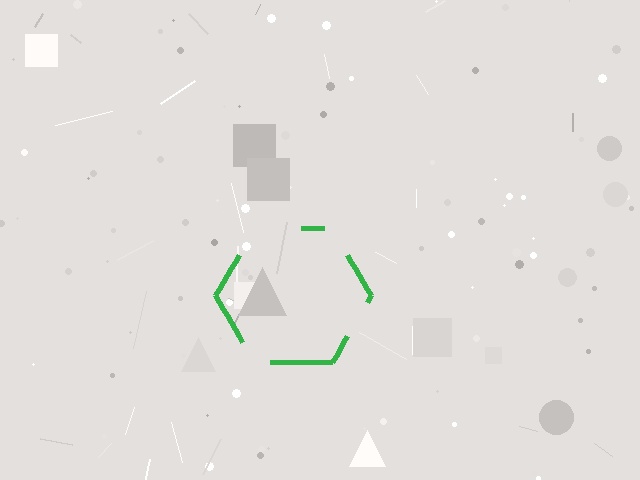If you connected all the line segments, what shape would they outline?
They would outline a hexagon.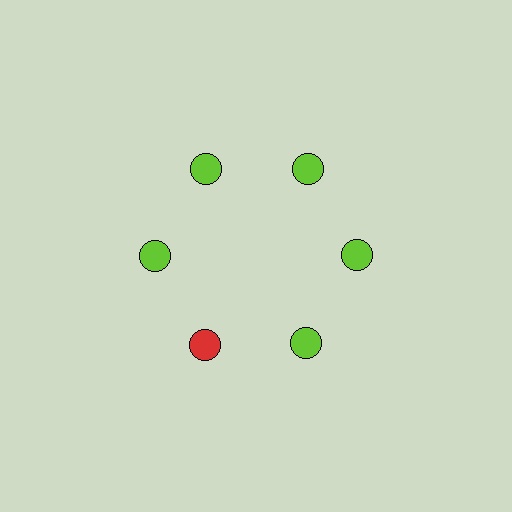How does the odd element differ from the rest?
It has a different color: red instead of lime.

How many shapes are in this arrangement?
There are 6 shapes arranged in a ring pattern.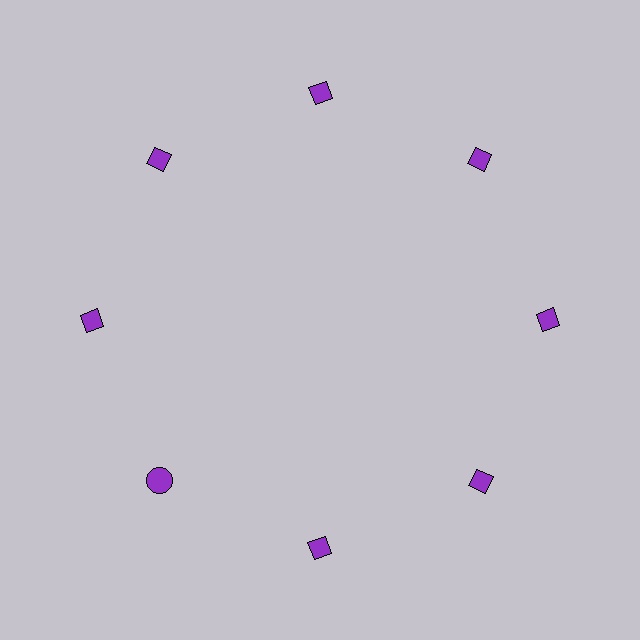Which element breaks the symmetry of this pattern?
The purple circle at roughly the 8 o'clock position breaks the symmetry. All other shapes are purple diamonds.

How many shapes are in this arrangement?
There are 8 shapes arranged in a ring pattern.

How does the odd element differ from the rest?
It has a different shape: circle instead of diamond.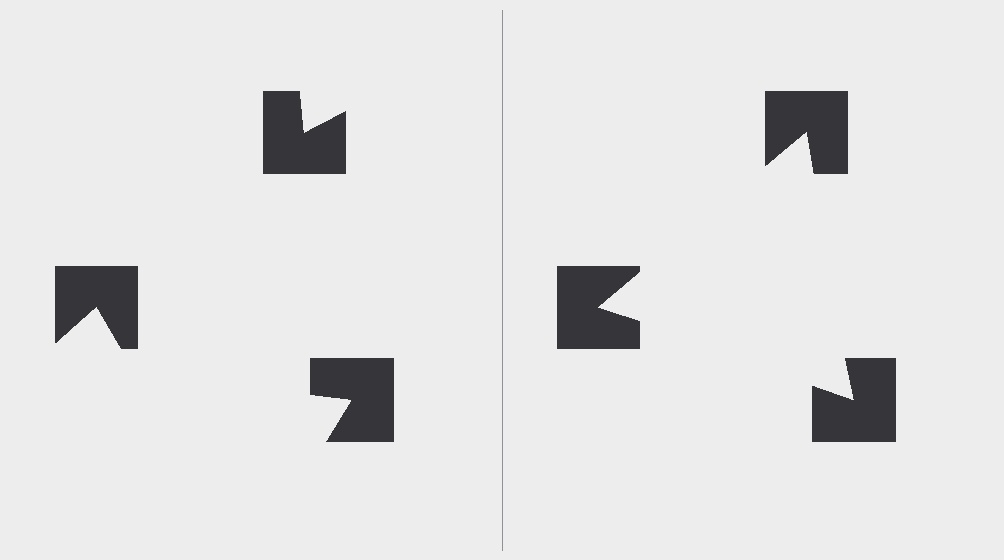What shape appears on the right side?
An illusory triangle.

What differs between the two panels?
The notched squares are positioned identically on both sides; only the wedge orientations differ. On the right they align to a triangle; on the left they are misaligned.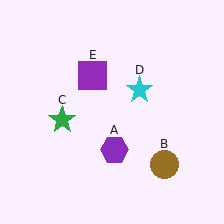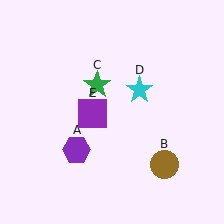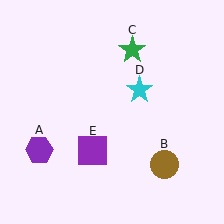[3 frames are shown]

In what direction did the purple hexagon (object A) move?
The purple hexagon (object A) moved left.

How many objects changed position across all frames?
3 objects changed position: purple hexagon (object A), green star (object C), purple square (object E).